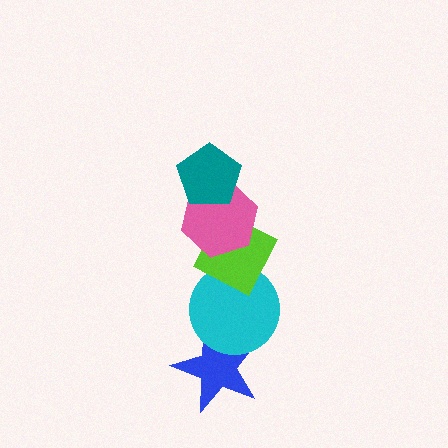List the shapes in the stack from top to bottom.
From top to bottom: the teal pentagon, the pink hexagon, the lime diamond, the cyan circle, the blue star.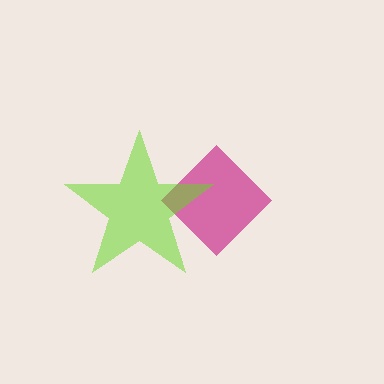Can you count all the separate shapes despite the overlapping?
Yes, there are 2 separate shapes.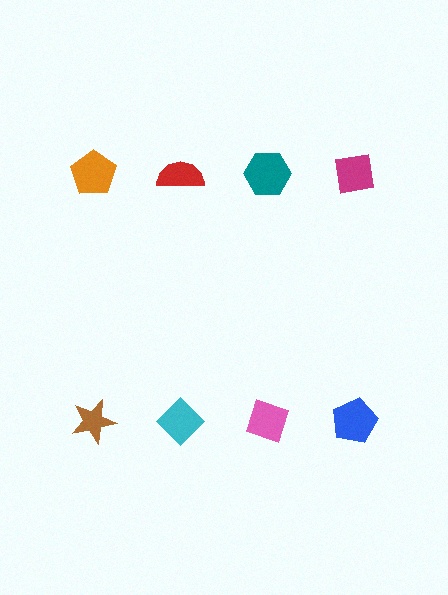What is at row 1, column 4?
A magenta square.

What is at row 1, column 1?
An orange pentagon.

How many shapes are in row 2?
4 shapes.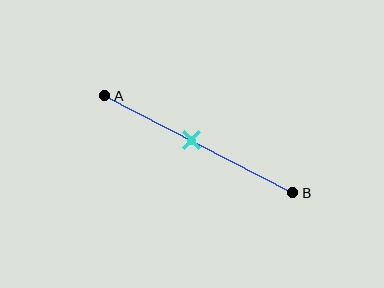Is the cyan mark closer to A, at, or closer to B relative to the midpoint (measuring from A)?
The cyan mark is closer to point A than the midpoint of segment AB.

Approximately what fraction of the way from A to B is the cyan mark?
The cyan mark is approximately 45% of the way from A to B.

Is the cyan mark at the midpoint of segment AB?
No, the mark is at about 45% from A, not at the 50% midpoint.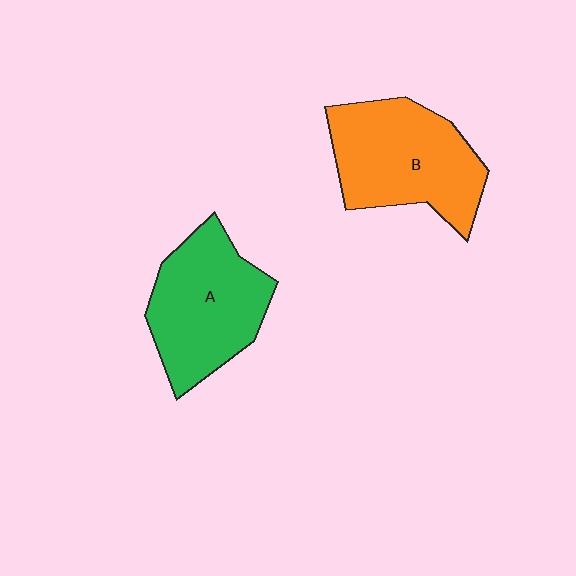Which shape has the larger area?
Shape B (orange).